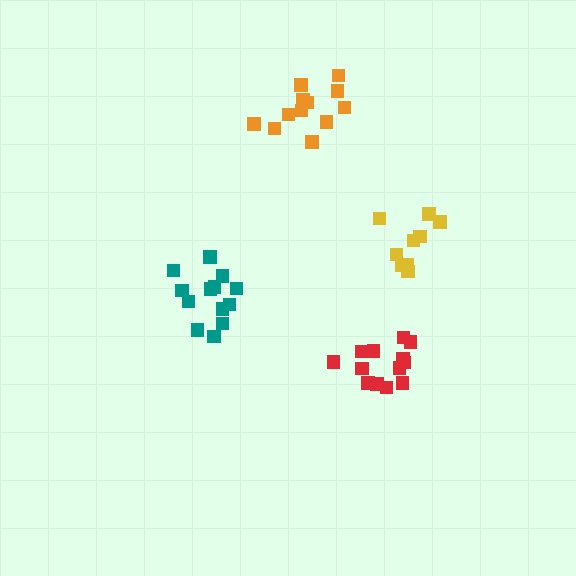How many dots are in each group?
Group 1: 13 dots, Group 2: 13 dots, Group 3: 12 dots, Group 4: 9 dots (47 total).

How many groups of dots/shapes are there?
There are 4 groups.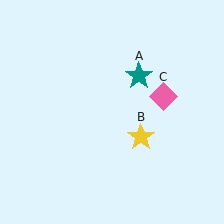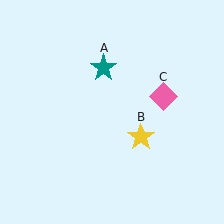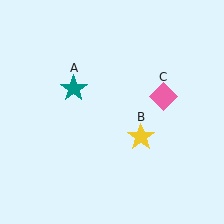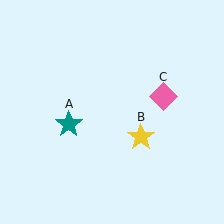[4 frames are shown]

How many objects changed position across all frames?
1 object changed position: teal star (object A).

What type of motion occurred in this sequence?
The teal star (object A) rotated counterclockwise around the center of the scene.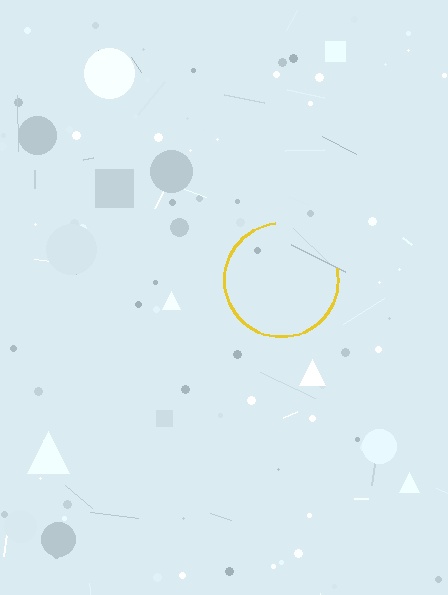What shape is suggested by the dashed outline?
The dashed outline suggests a circle.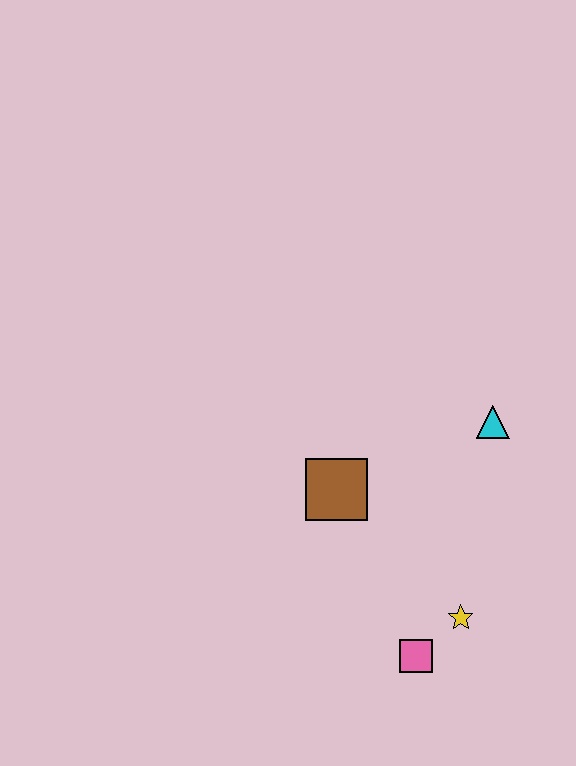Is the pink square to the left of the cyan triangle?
Yes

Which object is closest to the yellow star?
The pink square is closest to the yellow star.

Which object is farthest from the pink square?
The cyan triangle is farthest from the pink square.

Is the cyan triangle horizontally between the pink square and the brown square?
No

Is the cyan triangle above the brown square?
Yes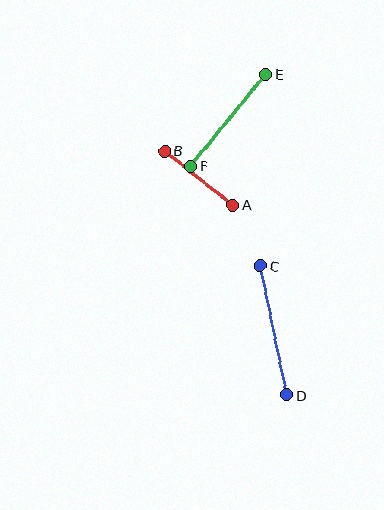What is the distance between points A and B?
The distance is approximately 87 pixels.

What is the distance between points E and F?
The distance is approximately 118 pixels.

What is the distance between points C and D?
The distance is approximately 132 pixels.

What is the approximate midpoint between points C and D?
The midpoint is at approximately (274, 330) pixels.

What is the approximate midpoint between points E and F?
The midpoint is at approximately (228, 120) pixels.